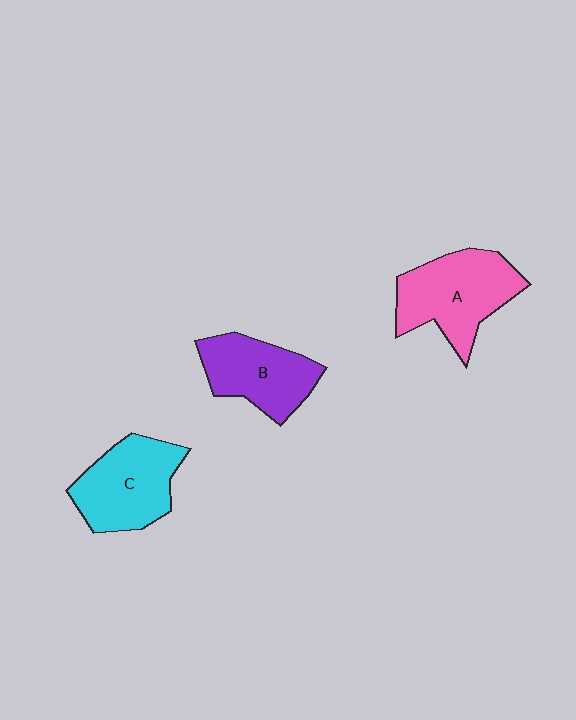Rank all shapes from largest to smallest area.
From largest to smallest: A (pink), C (cyan), B (purple).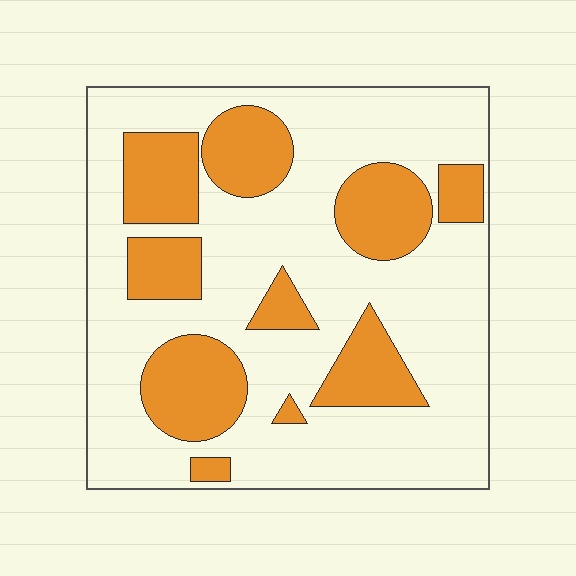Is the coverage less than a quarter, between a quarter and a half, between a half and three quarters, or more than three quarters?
Between a quarter and a half.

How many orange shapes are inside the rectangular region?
10.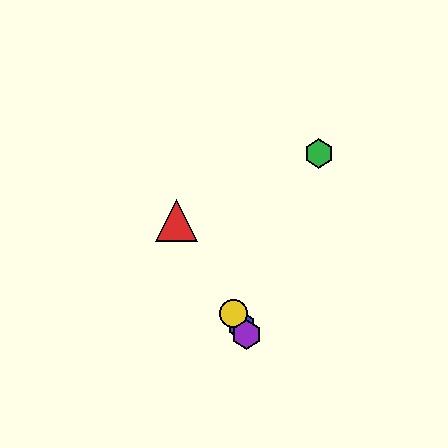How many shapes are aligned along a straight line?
4 shapes (the red triangle, the blue hexagon, the yellow circle, the purple hexagon) are aligned along a straight line.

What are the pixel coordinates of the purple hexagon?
The purple hexagon is at (246, 334).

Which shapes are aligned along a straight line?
The red triangle, the blue hexagon, the yellow circle, the purple hexagon are aligned along a straight line.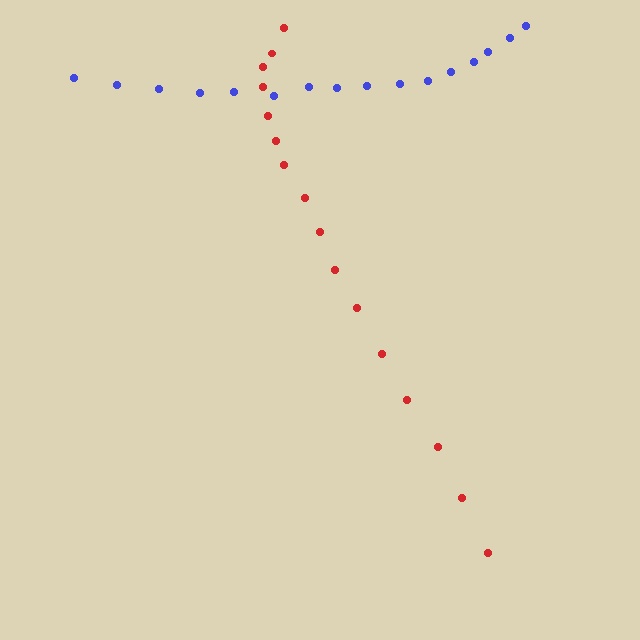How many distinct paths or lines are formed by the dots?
There are 2 distinct paths.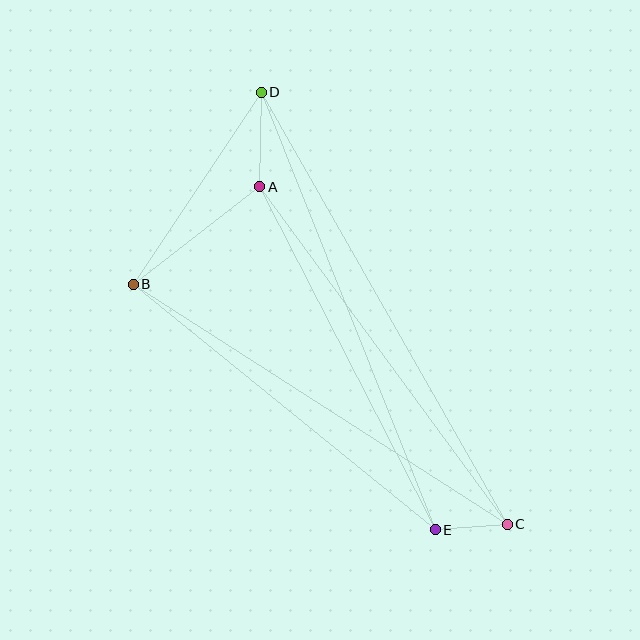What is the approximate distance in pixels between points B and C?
The distance between B and C is approximately 444 pixels.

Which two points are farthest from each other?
Points C and D are farthest from each other.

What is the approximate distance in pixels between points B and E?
The distance between B and E is approximately 389 pixels.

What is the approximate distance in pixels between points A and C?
The distance between A and C is approximately 418 pixels.